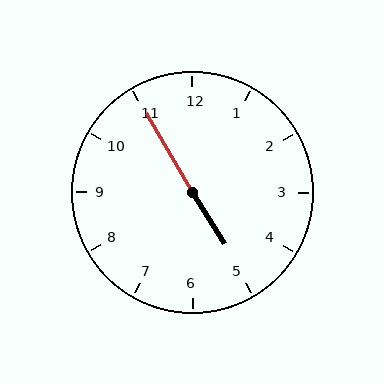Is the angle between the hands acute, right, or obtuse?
It is obtuse.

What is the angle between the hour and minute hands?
Approximately 178 degrees.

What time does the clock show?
4:55.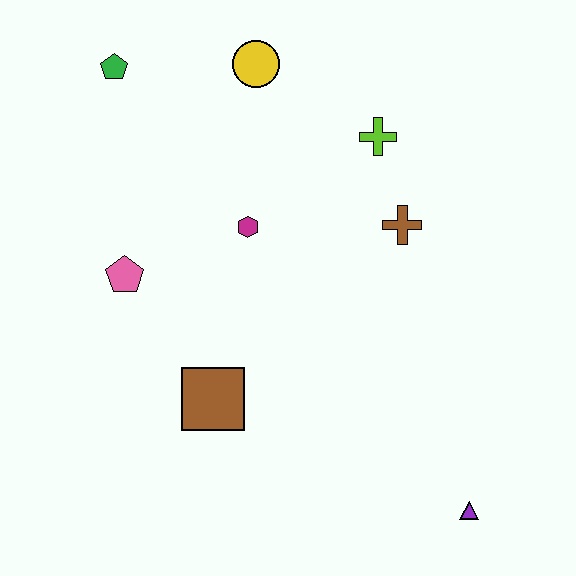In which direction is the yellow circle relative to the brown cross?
The yellow circle is above the brown cross.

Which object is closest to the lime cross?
The brown cross is closest to the lime cross.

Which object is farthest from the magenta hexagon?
The purple triangle is farthest from the magenta hexagon.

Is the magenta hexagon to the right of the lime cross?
No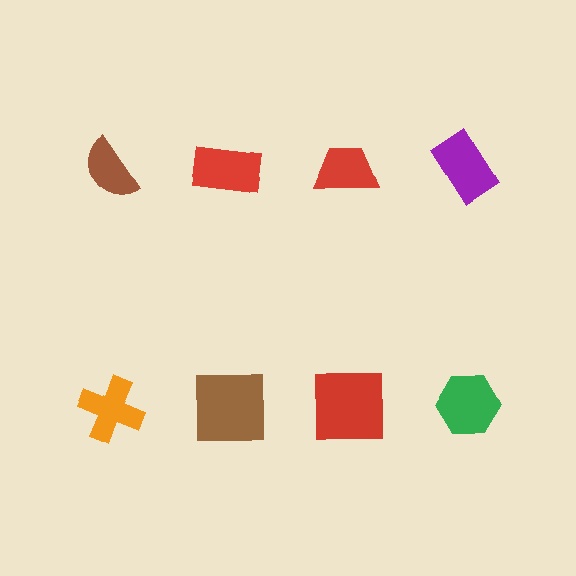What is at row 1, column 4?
A purple rectangle.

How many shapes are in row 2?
4 shapes.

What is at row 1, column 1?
A brown semicircle.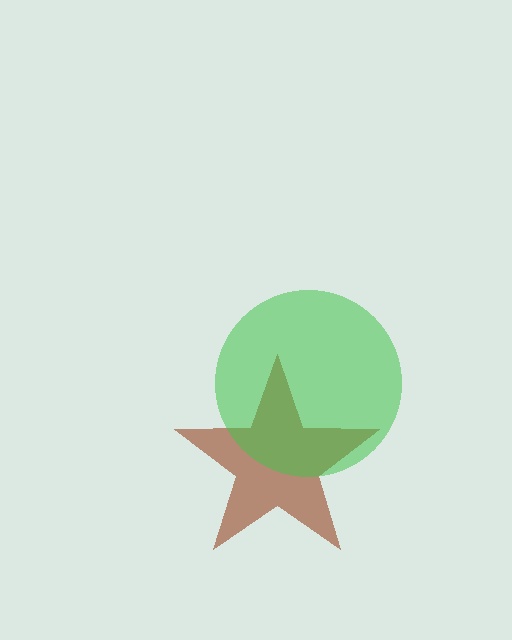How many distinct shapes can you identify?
There are 2 distinct shapes: a brown star, a green circle.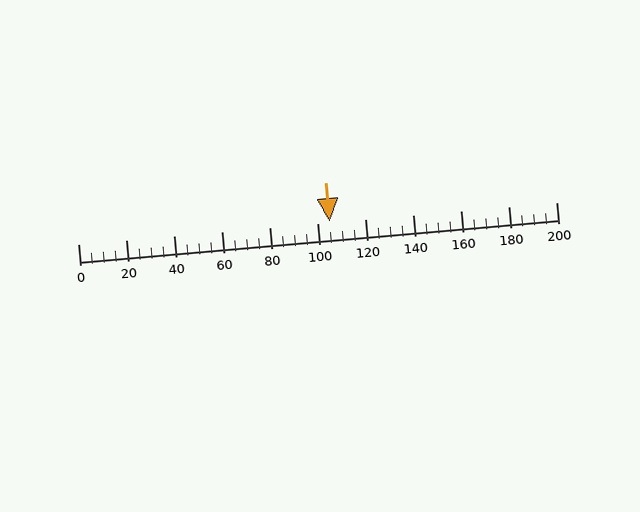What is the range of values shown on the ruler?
The ruler shows values from 0 to 200.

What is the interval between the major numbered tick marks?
The major tick marks are spaced 20 units apart.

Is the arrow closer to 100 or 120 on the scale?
The arrow is closer to 100.